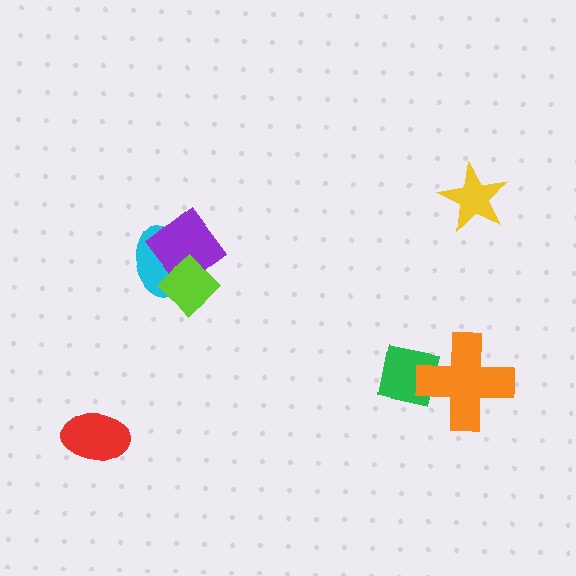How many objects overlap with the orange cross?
1 object overlaps with the orange cross.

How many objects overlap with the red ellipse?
0 objects overlap with the red ellipse.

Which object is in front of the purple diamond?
The lime diamond is in front of the purple diamond.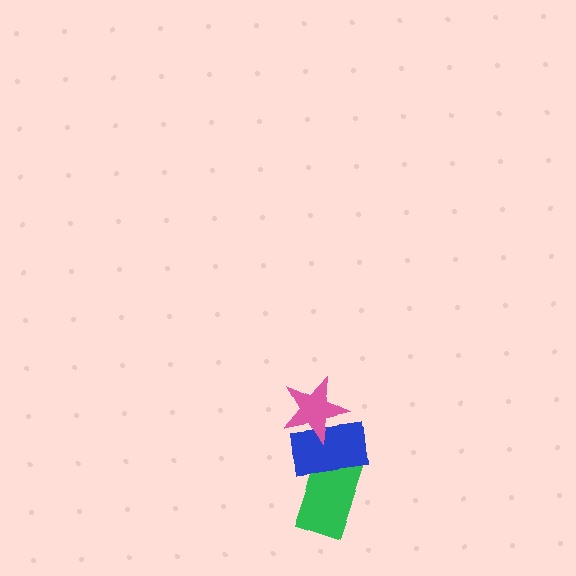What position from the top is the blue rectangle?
The blue rectangle is 2nd from the top.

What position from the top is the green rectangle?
The green rectangle is 3rd from the top.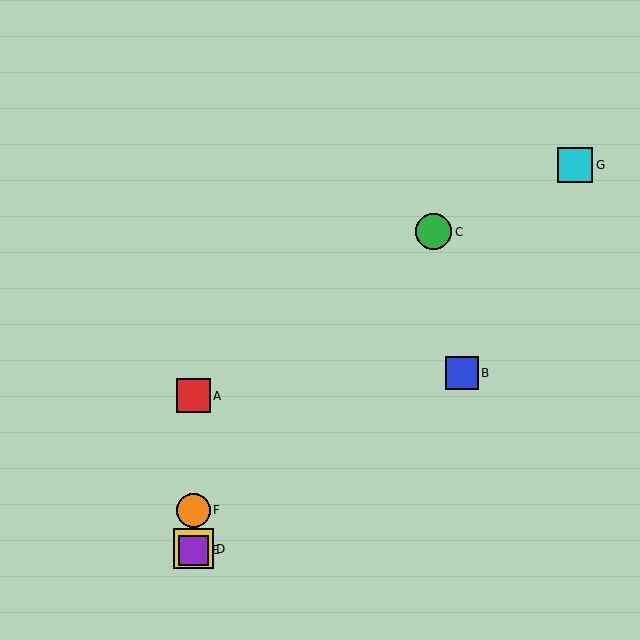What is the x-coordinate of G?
Object G is at x≈575.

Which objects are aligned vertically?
Objects A, D, E, F are aligned vertically.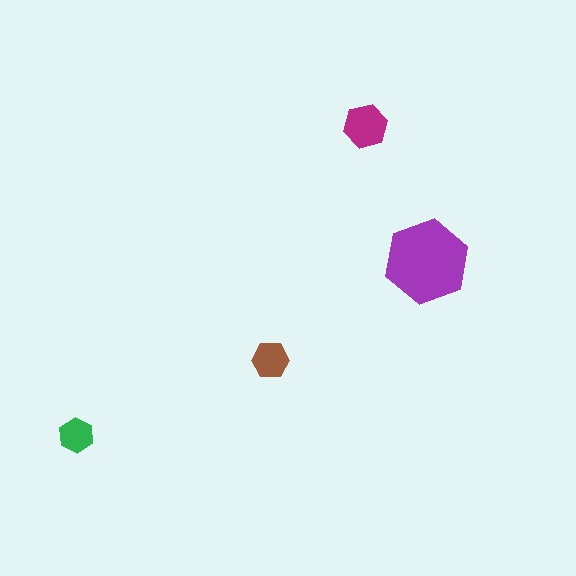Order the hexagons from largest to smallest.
the purple one, the magenta one, the brown one, the green one.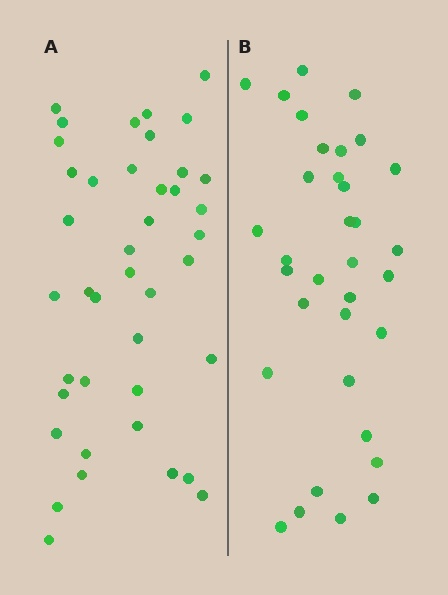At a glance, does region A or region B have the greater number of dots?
Region A (the left region) has more dots.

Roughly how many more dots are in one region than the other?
Region A has roughly 8 or so more dots than region B.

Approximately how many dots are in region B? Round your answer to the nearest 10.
About 30 dots. (The exact count is 34, which rounds to 30.)